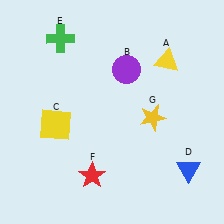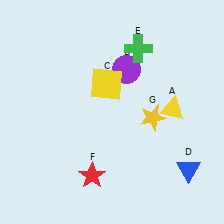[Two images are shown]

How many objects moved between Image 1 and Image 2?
3 objects moved between the two images.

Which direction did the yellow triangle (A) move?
The yellow triangle (A) moved down.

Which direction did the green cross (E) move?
The green cross (E) moved right.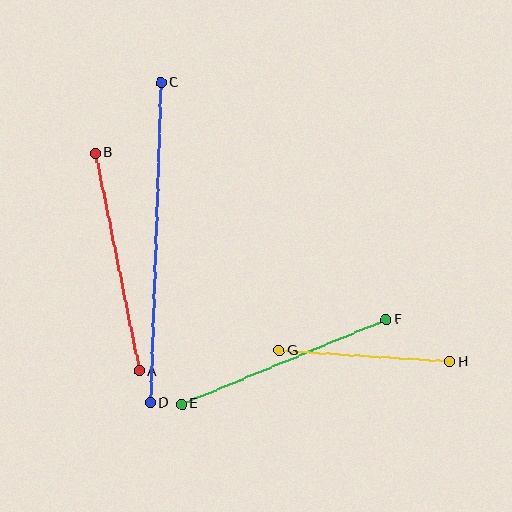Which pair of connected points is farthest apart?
Points C and D are farthest apart.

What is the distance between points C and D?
The distance is approximately 321 pixels.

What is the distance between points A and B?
The distance is approximately 223 pixels.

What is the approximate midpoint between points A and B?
The midpoint is at approximately (117, 262) pixels.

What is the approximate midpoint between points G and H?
The midpoint is at approximately (365, 356) pixels.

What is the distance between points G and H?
The distance is approximately 171 pixels.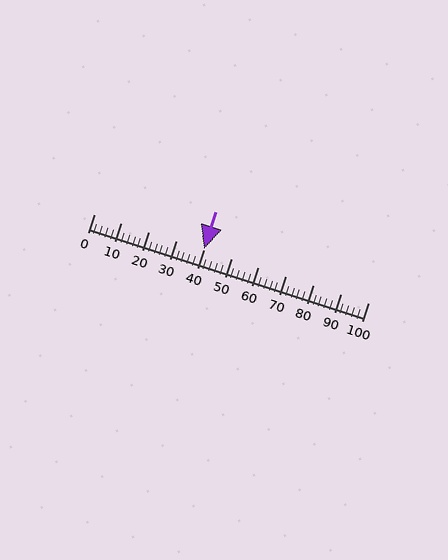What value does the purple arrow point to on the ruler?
The purple arrow points to approximately 40.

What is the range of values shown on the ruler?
The ruler shows values from 0 to 100.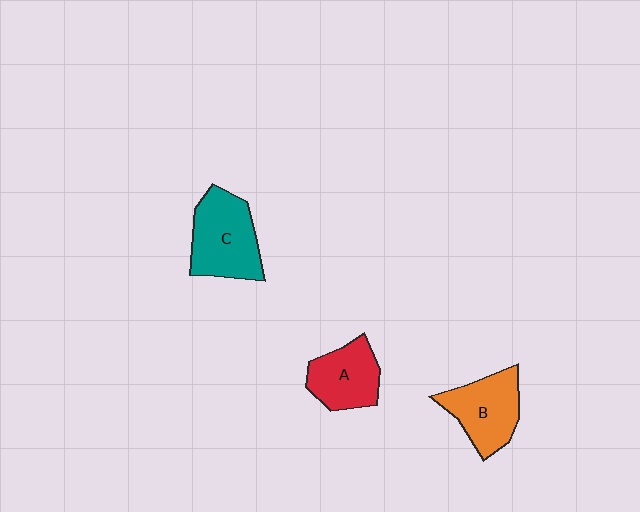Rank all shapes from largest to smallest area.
From largest to smallest: C (teal), B (orange), A (red).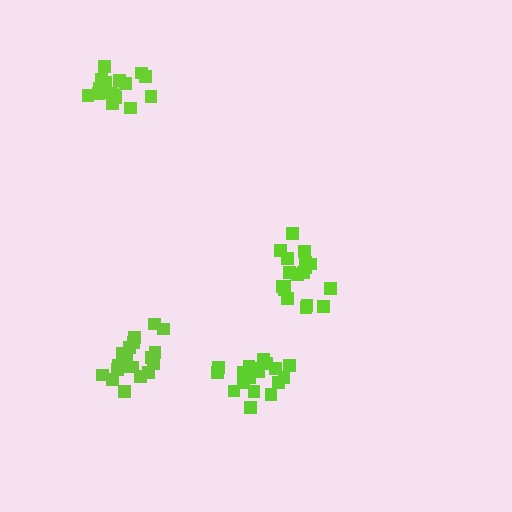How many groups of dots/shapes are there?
There are 4 groups.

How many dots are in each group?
Group 1: 16 dots, Group 2: 20 dots, Group 3: 18 dots, Group 4: 20 dots (74 total).